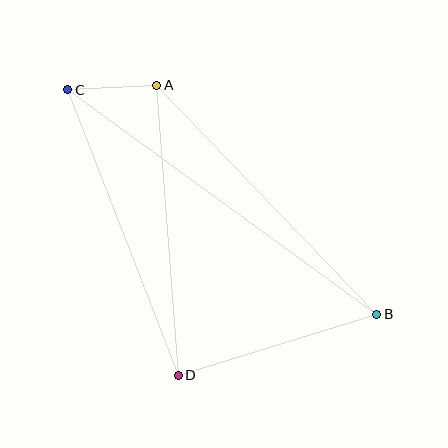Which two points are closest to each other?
Points A and C are closest to each other.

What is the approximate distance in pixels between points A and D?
The distance between A and D is approximately 291 pixels.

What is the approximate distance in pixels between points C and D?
The distance between C and D is approximately 306 pixels.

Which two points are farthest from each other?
Points B and C are farthest from each other.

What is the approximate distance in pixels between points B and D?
The distance between B and D is approximately 208 pixels.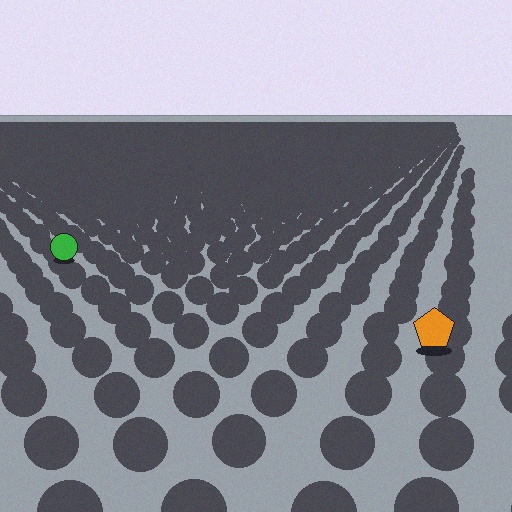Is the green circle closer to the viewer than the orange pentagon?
No. The orange pentagon is closer — you can tell from the texture gradient: the ground texture is coarser near it.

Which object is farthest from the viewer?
The green circle is farthest from the viewer. It appears smaller and the ground texture around it is denser.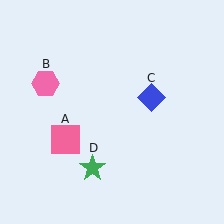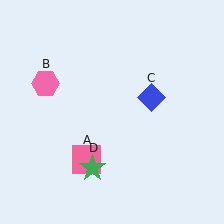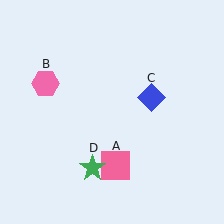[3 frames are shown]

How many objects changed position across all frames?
1 object changed position: pink square (object A).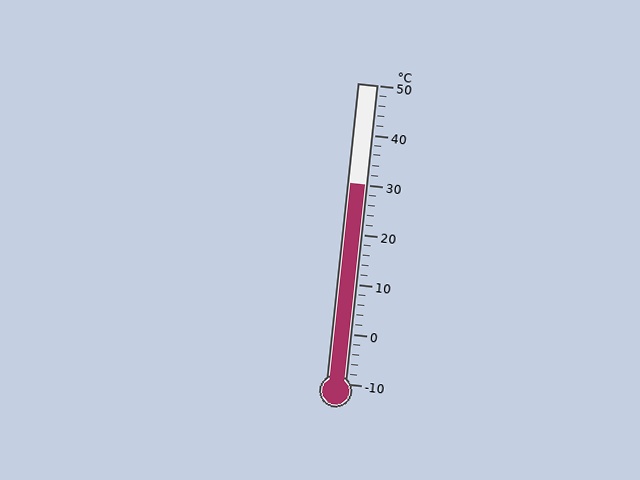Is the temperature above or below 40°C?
The temperature is below 40°C.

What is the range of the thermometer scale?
The thermometer scale ranges from -10°C to 50°C.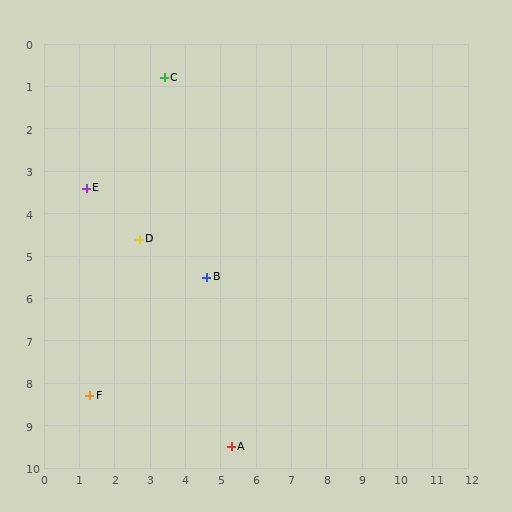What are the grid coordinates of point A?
Point A is at approximately (5.3, 9.5).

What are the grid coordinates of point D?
Point D is at approximately (2.7, 4.6).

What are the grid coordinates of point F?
Point F is at approximately (1.3, 8.3).